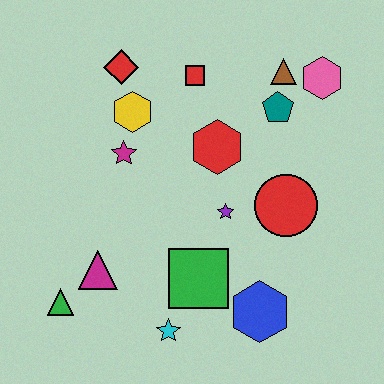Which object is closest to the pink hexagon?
The brown triangle is closest to the pink hexagon.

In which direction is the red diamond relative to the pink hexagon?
The red diamond is to the left of the pink hexagon.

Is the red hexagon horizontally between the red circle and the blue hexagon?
No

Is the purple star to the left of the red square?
No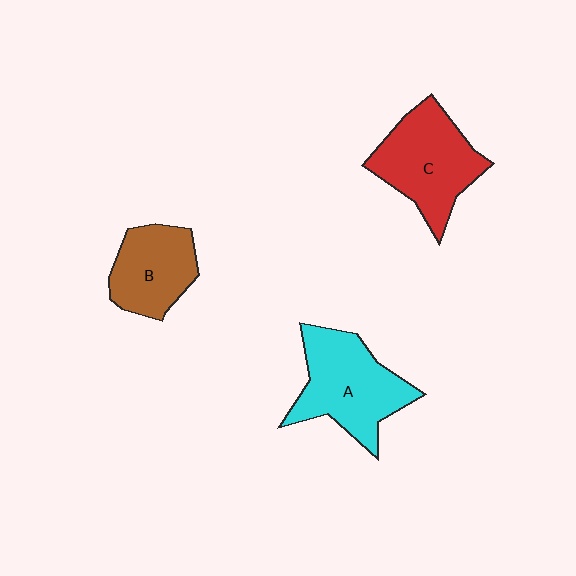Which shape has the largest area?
Shape A (cyan).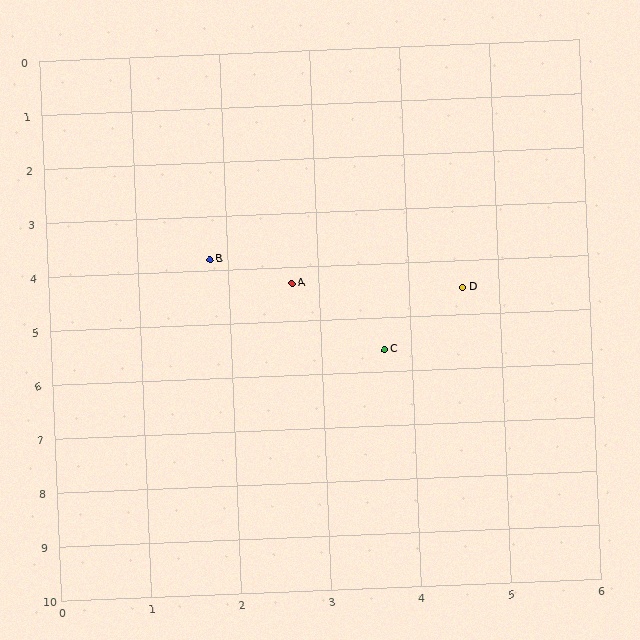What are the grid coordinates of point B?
Point B is at approximately (1.8, 3.8).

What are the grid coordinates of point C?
Point C is at approximately (3.7, 5.6).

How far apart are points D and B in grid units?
Points D and B are about 2.9 grid units apart.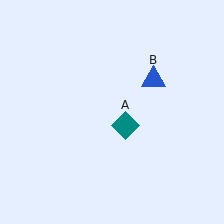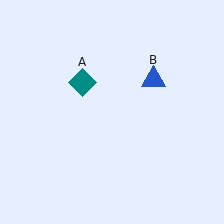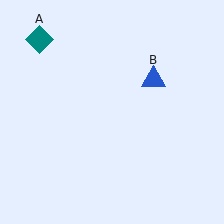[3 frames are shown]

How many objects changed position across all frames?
1 object changed position: teal diamond (object A).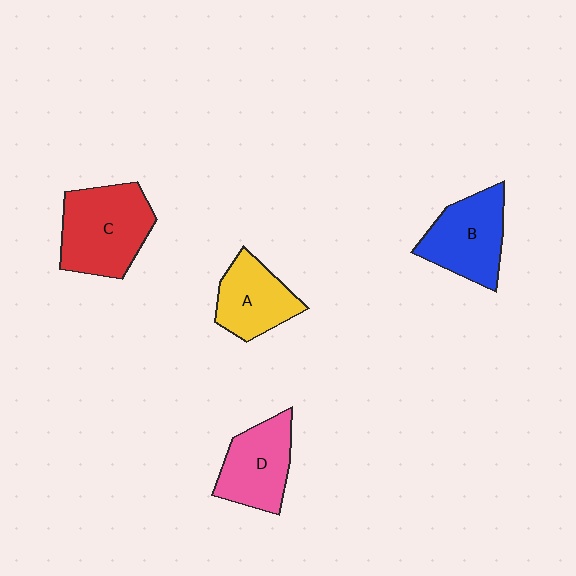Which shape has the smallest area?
Shape A (yellow).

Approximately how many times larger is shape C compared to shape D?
Approximately 1.3 times.